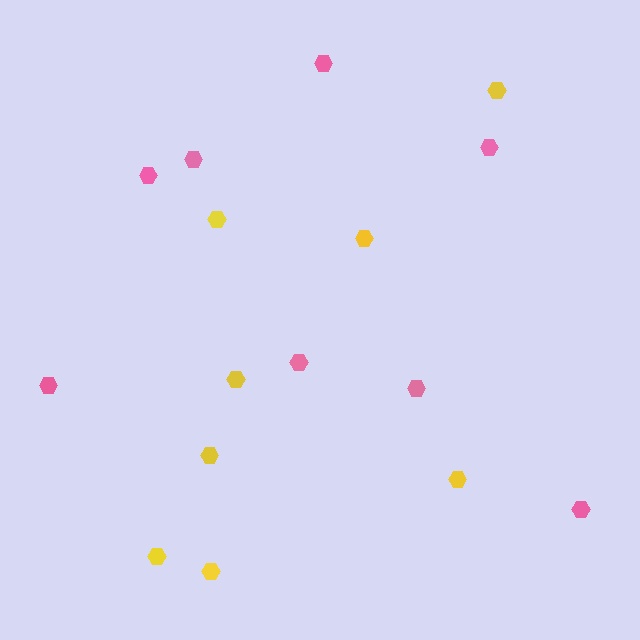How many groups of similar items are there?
There are 2 groups: one group of yellow hexagons (8) and one group of pink hexagons (8).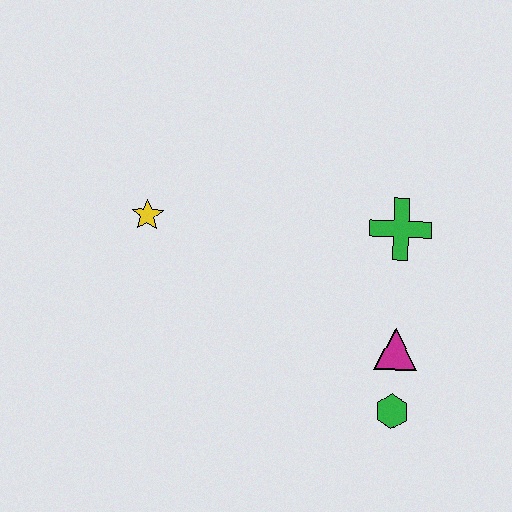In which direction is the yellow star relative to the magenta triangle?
The yellow star is to the left of the magenta triangle.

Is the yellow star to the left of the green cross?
Yes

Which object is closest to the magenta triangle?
The green hexagon is closest to the magenta triangle.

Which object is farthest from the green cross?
The yellow star is farthest from the green cross.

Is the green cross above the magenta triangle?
Yes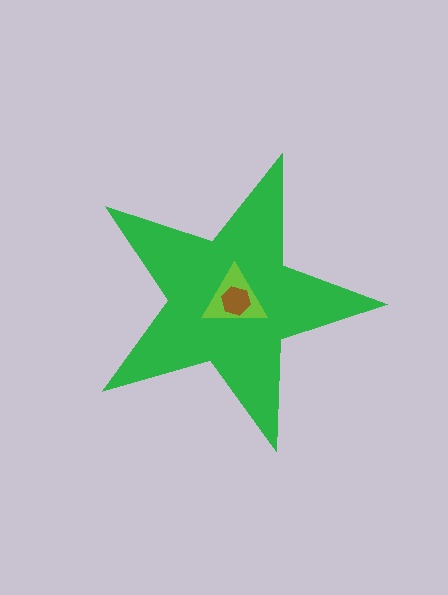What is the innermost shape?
The brown hexagon.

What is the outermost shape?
The green star.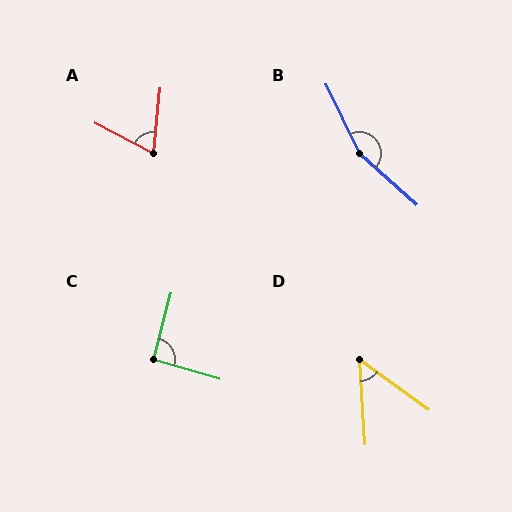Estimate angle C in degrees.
Approximately 92 degrees.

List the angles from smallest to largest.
D (51°), A (68°), C (92°), B (158°).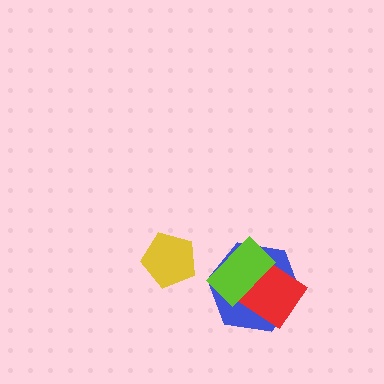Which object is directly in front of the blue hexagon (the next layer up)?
The red diamond is directly in front of the blue hexagon.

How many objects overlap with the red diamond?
2 objects overlap with the red diamond.